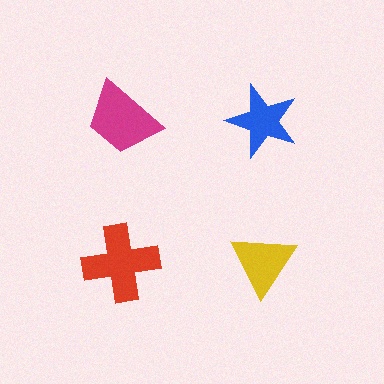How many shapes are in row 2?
2 shapes.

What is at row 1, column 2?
A blue star.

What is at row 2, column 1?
A red cross.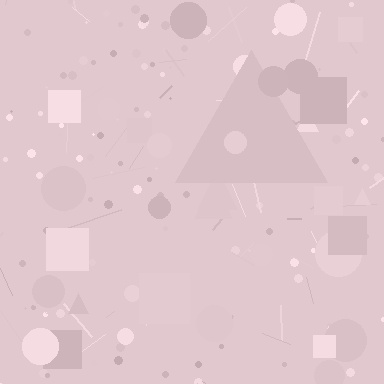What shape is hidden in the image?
A triangle is hidden in the image.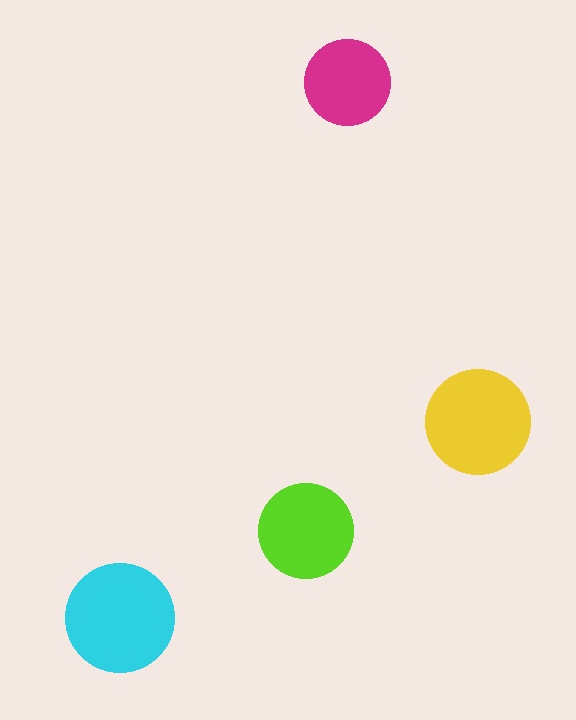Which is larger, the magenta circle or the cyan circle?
The cyan one.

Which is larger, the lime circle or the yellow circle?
The yellow one.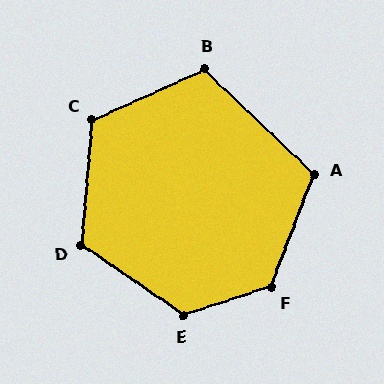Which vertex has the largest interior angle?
F, at approximately 129 degrees.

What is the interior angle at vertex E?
Approximately 128 degrees (obtuse).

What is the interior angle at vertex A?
Approximately 113 degrees (obtuse).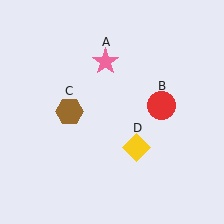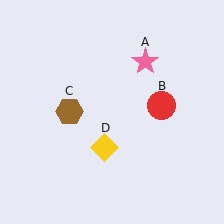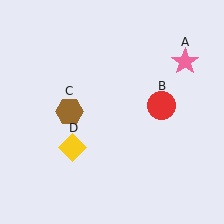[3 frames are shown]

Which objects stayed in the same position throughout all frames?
Red circle (object B) and brown hexagon (object C) remained stationary.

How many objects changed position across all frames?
2 objects changed position: pink star (object A), yellow diamond (object D).